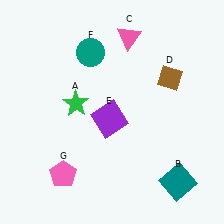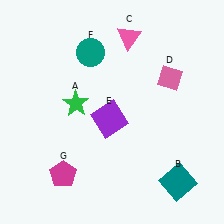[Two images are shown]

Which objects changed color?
D changed from brown to pink. G changed from pink to magenta.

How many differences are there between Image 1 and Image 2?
There are 2 differences between the two images.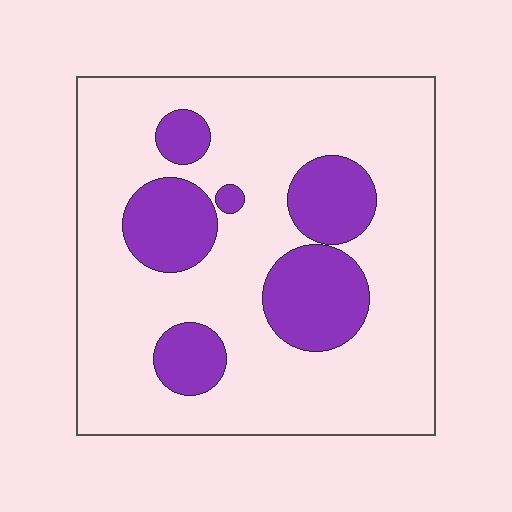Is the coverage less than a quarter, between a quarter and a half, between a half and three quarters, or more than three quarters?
Less than a quarter.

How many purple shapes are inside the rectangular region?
6.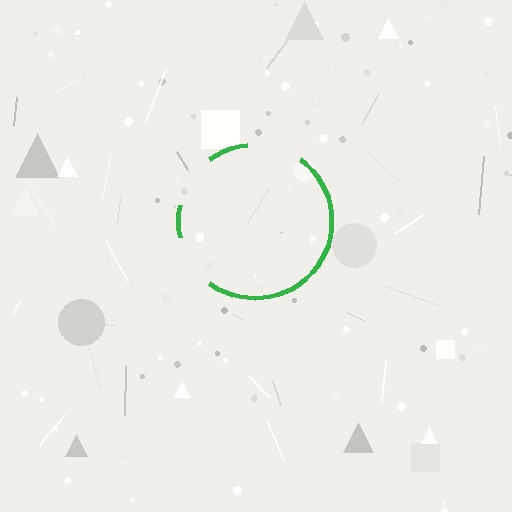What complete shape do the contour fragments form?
The contour fragments form a circle.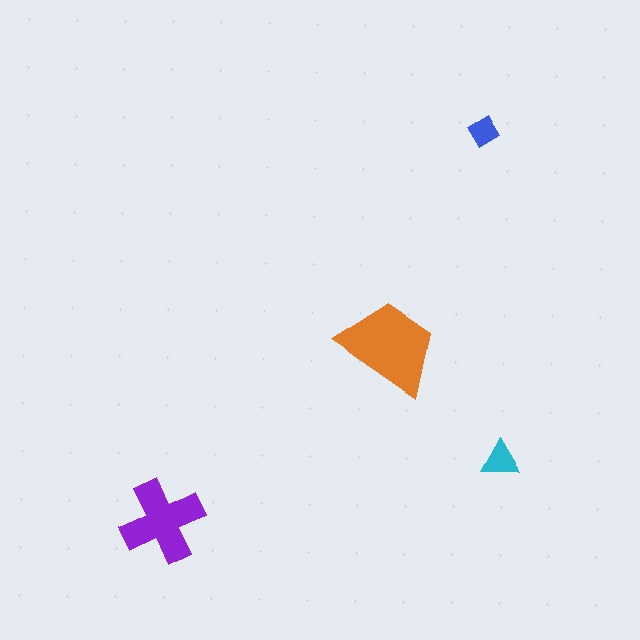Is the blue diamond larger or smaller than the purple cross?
Smaller.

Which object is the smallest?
The blue diamond.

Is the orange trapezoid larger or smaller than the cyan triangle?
Larger.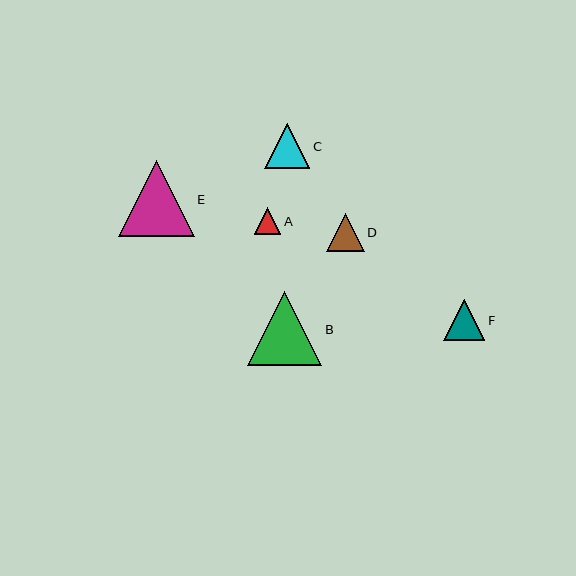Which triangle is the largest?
Triangle E is the largest with a size of approximately 76 pixels.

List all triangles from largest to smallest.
From largest to smallest: E, B, C, F, D, A.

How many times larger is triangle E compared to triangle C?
Triangle E is approximately 1.7 times the size of triangle C.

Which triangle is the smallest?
Triangle A is the smallest with a size of approximately 26 pixels.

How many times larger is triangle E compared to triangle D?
Triangle E is approximately 2.0 times the size of triangle D.